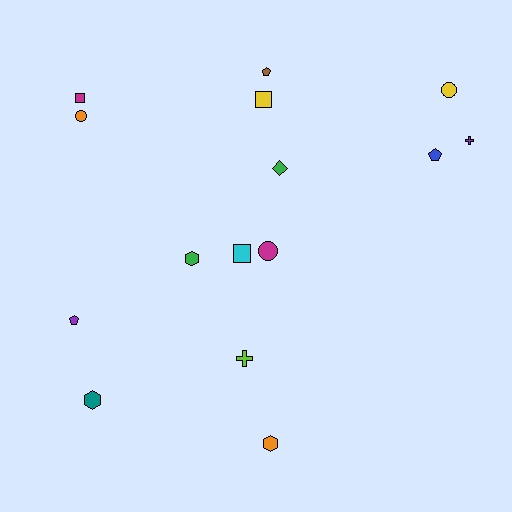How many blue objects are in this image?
There is 1 blue object.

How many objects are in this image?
There are 15 objects.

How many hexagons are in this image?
There are 3 hexagons.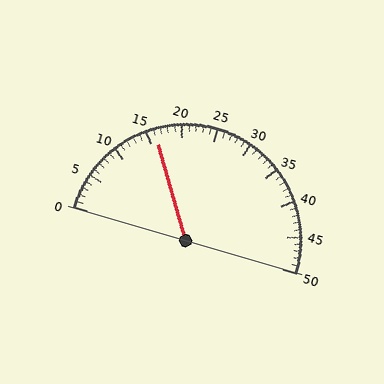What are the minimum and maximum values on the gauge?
The gauge ranges from 0 to 50.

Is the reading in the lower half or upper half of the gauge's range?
The reading is in the lower half of the range (0 to 50).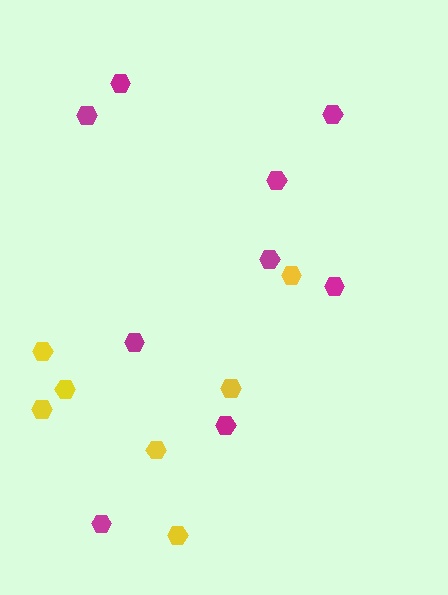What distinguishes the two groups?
There are 2 groups: one group of yellow hexagons (7) and one group of magenta hexagons (9).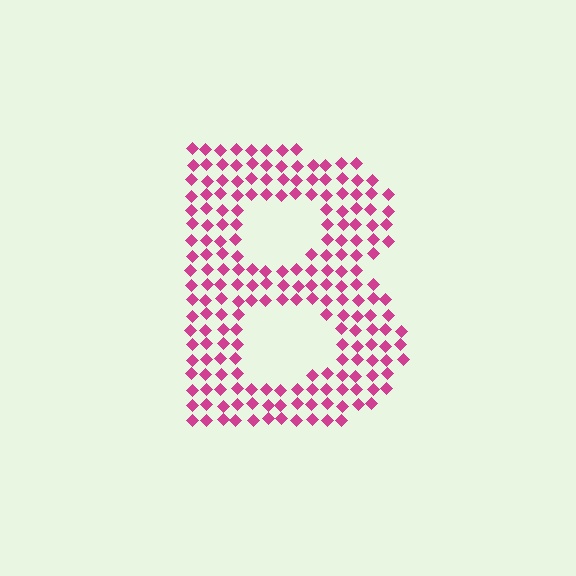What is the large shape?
The large shape is the letter B.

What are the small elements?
The small elements are diamonds.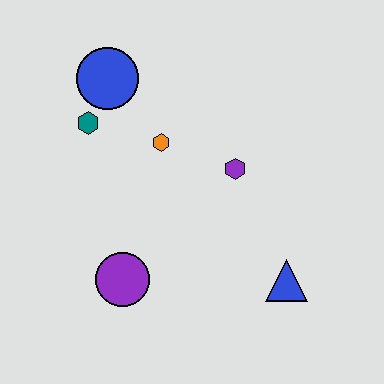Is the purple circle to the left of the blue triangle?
Yes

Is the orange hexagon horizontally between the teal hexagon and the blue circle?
No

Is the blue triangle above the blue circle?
No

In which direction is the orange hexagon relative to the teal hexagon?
The orange hexagon is to the right of the teal hexagon.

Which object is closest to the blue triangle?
The purple hexagon is closest to the blue triangle.